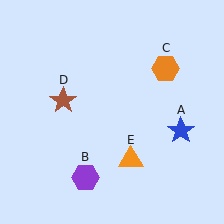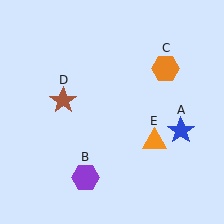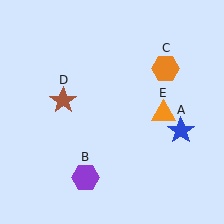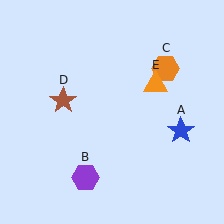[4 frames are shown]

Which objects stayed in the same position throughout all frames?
Blue star (object A) and purple hexagon (object B) and orange hexagon (object C) and brown star (object D) remained stationary.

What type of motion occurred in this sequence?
The orange triangle (object E) rotated counterclockwise around the center of the scene.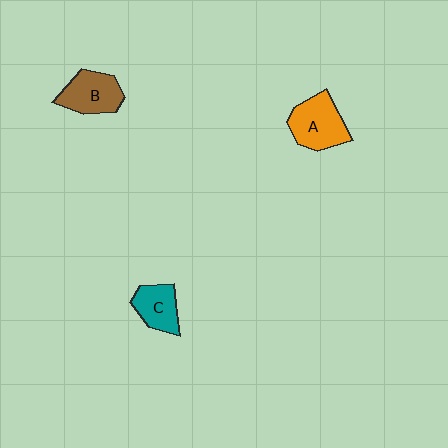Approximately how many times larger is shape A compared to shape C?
Approximately 1.4 times.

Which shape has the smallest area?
Shape C (teal).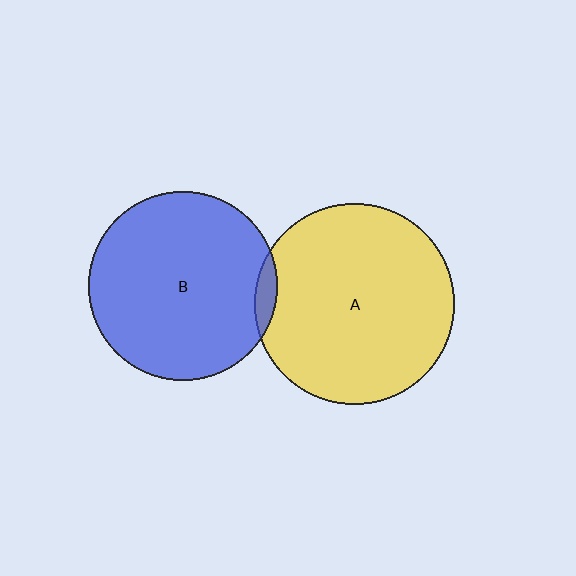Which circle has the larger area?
Circle A (yellow).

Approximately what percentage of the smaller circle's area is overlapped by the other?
Approximately 5%.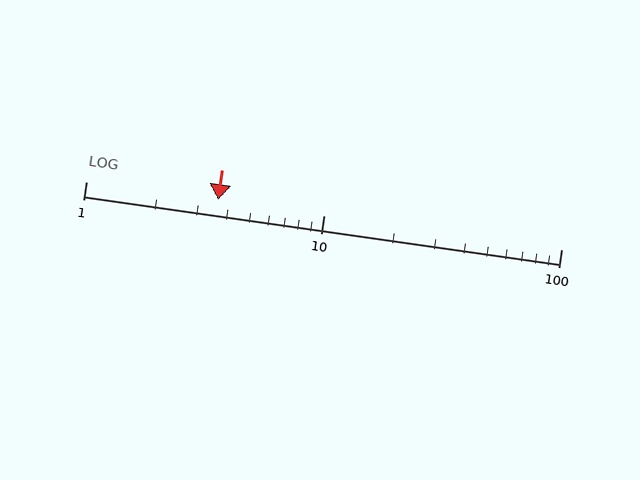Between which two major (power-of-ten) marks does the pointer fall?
The pointer is between 1 and 10.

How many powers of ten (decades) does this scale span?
The scale spans 2 decades, from 1 to 100.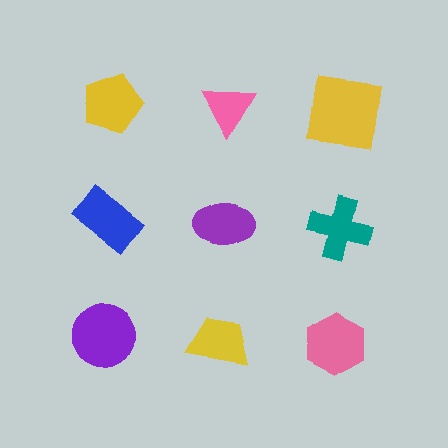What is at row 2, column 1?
A blue rectangle.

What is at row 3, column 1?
A purple circle.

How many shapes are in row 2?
3 shapes.